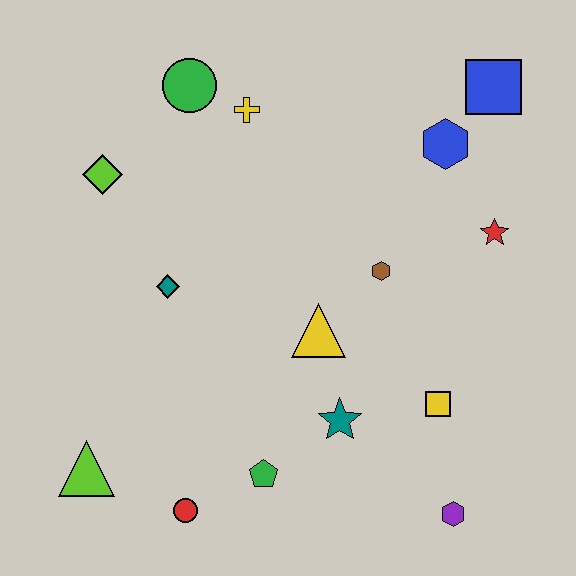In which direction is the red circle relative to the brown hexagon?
The red circle is below the brown hexagon.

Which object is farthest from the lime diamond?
The purple hexagon is farthest from the lime diamond.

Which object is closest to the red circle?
The green pentagon is closest to the red circle.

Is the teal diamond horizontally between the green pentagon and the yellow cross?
No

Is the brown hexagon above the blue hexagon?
No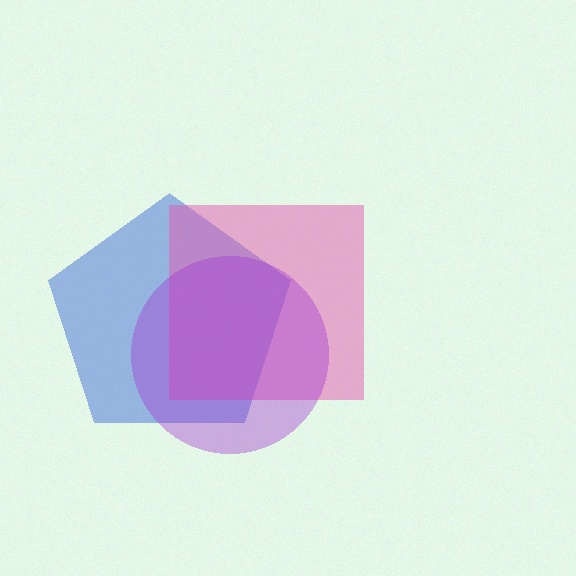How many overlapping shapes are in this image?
There are 3 overlapping shapes in the image.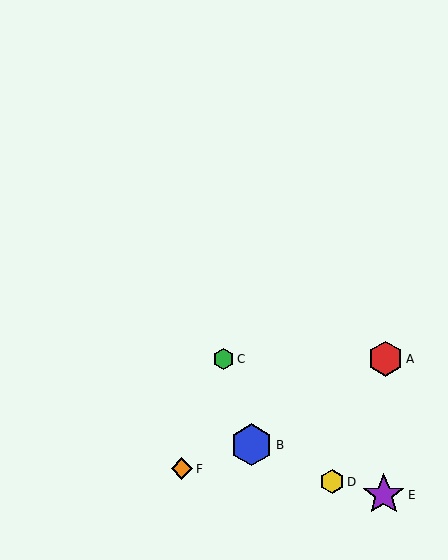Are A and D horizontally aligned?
No, A is at y≈359 and D is at y≈482.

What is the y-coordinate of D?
Object D is at y≈482.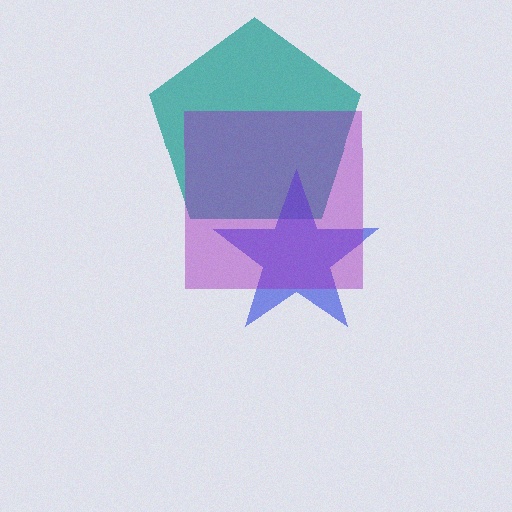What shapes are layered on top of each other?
The layered shapes are: a teal pentagon, a blue star, a purple square.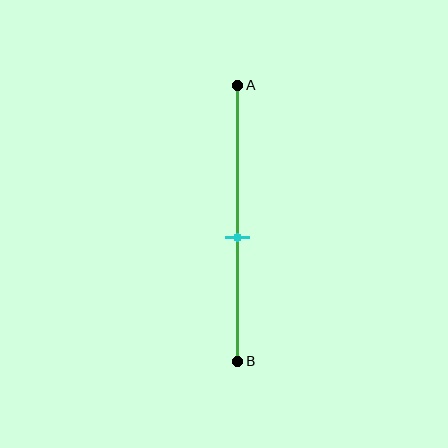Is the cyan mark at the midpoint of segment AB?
No, the mark is at about 55% from A, not at the 50% midpoint.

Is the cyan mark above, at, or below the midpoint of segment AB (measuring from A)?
The cyan mark is below the midpoint of segment AB.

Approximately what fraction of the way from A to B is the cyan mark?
The cyan mark is approximately 55% of the way from A to B.